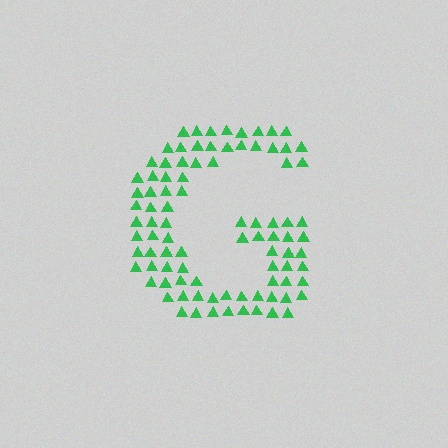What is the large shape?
The large shape is the letter G.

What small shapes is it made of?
It is made of small triangles.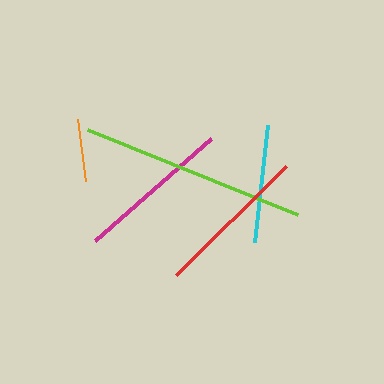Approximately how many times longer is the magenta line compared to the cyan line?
The magenta line is approximately 1.3 times the length of the cyan line.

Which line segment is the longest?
The lime line is the longest at approximately 227 pixels.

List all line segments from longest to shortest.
From longest to shortest: lime, red, magenta, cyan, orange.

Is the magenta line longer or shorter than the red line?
The red line is longer than the magenta line.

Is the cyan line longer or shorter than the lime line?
The lime line is longer than the cyan line.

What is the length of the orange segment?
The orange segment is approximately 62 pixels long.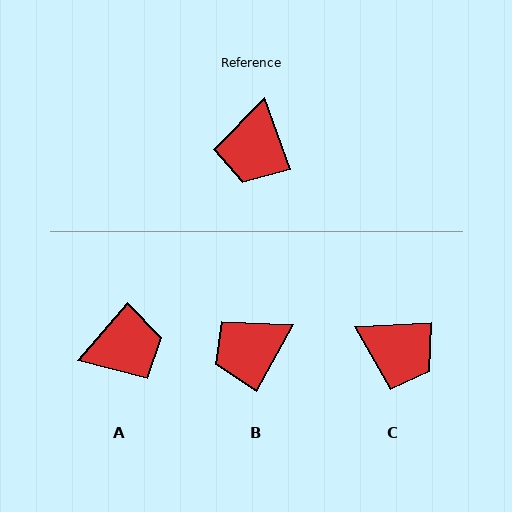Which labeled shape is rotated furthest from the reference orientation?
A, about 120 degrees away.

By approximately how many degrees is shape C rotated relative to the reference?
Approximately 74 degrees counter-clockwise.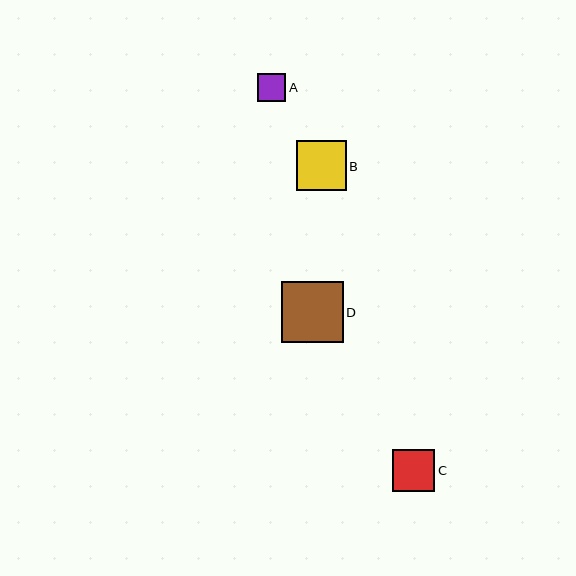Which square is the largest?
Square D is the largest with a size of approximately 61 pixels.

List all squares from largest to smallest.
From largest to smallest: D, B, C, A.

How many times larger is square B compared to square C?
Square B is approximately 1.2 times the size of square C.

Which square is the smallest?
Square A is the smallest with a size of approximately 28 pixels.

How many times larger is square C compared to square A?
Square C is approximately 1.5 times the size of square A.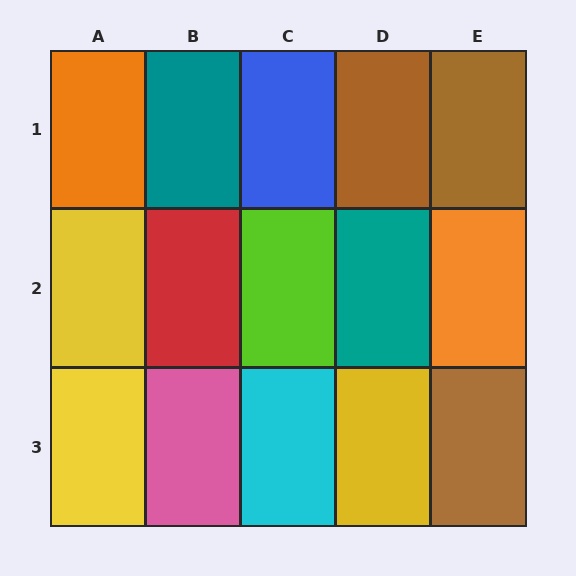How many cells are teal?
2 cells are teal.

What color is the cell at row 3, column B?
Pink.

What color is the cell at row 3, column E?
Brown.